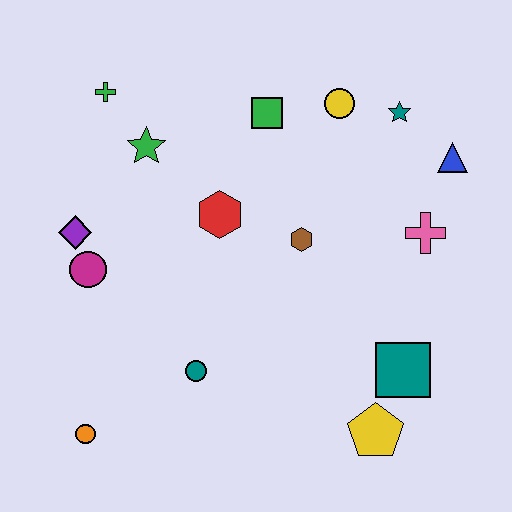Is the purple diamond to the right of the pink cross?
No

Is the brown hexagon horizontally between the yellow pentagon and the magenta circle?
Yes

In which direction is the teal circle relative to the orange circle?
The teal circle is to the right of the orange circle.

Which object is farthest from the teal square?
The green cross is farthest from the teal square.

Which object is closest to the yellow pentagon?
The teal square is closest to the yellow pentagon.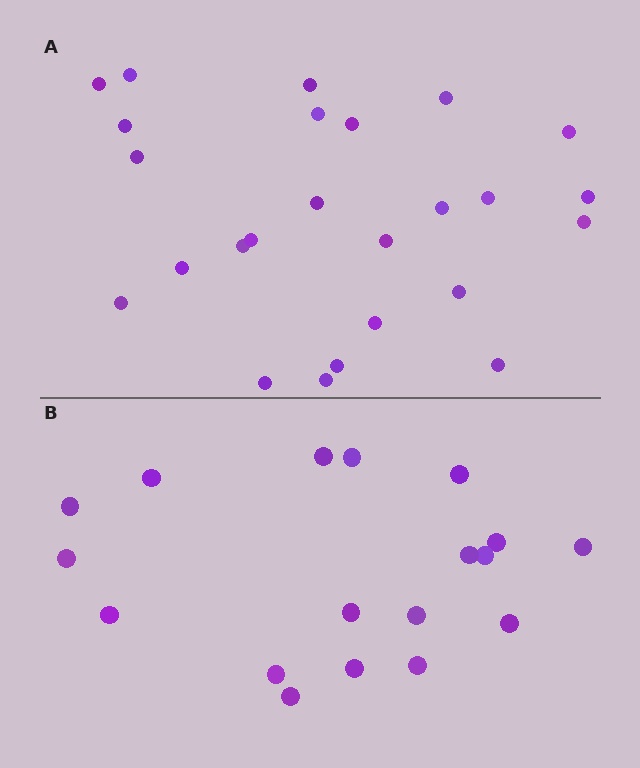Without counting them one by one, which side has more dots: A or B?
Region A (the top region) has more dots.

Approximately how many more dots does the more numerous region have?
Region A has roughly 8 or so more dots than region B.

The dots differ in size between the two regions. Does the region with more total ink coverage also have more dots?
No. Region B has more total ink coverage because its dots are larger, but region A actually contains more individual dots. Total area can be misleading — the number of items is what matters here.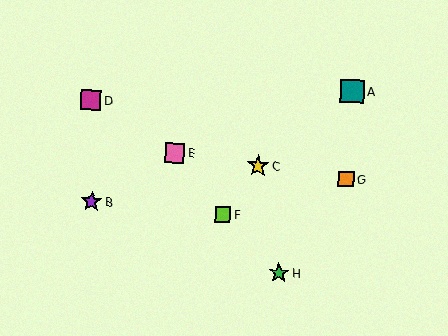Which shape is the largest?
The teal square (labeled A) is the largest.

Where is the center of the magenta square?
The center of the magenta square is at (91, 100).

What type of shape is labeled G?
Shape G is an orange square.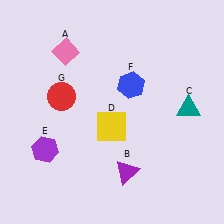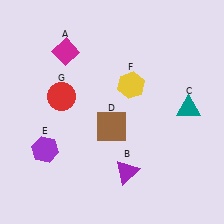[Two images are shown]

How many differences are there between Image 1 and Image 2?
There are 3 differences between the two images.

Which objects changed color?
A changed from pink to magenta. D changed from yellow to brown. F changed from blue to yellow.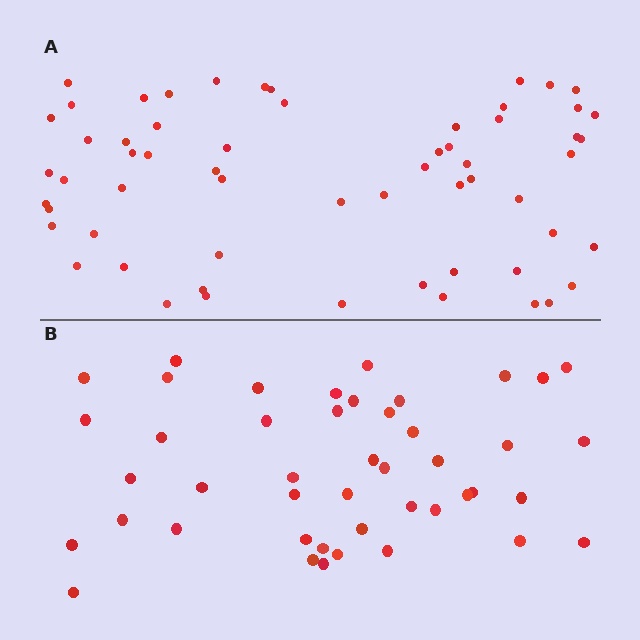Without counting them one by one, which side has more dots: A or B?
Region A (the top region) has more dots.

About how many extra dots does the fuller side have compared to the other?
Region A has approximately 15 more dots than region B.